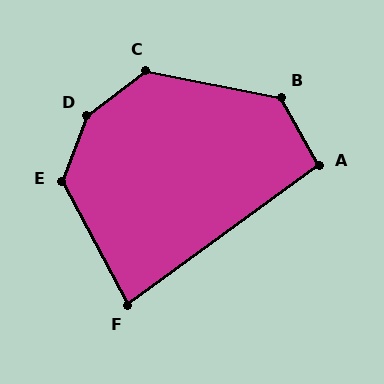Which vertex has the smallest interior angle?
F, at approximately 82 degrees.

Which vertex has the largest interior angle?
D, at approximately 148 degrees.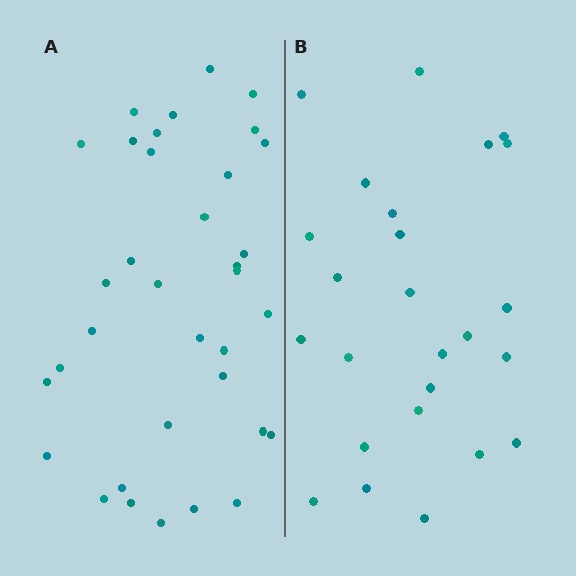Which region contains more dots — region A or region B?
Region A (the left region) has more dots.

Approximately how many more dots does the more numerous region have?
Region A has roughly 10 or so more dots than region B.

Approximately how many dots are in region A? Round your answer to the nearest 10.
About 40 dots. (The exact count is 35, which rounds to 40.)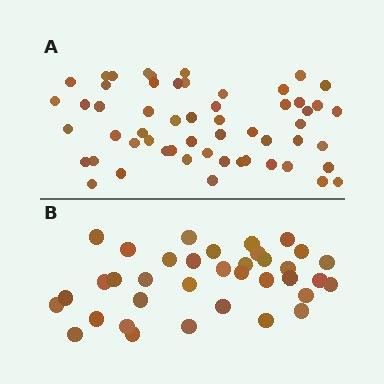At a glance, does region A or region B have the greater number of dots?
Region A (the top region) has more dots.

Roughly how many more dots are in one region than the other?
Region A has approximately 20 more dots than region B.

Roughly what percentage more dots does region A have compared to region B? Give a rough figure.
About 55% more.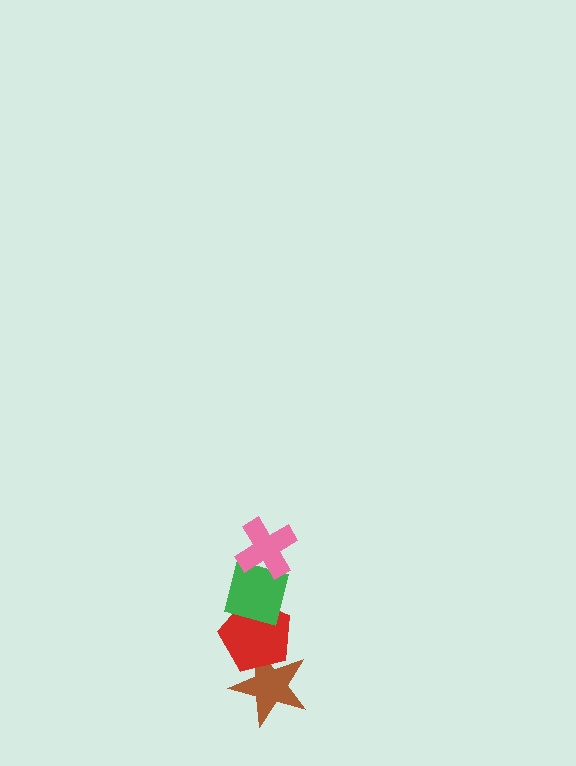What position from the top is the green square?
The green square is 2nd from the top.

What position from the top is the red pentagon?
The red pentagon is 3rd from the top.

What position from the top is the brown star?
The brown star is 4th from the top.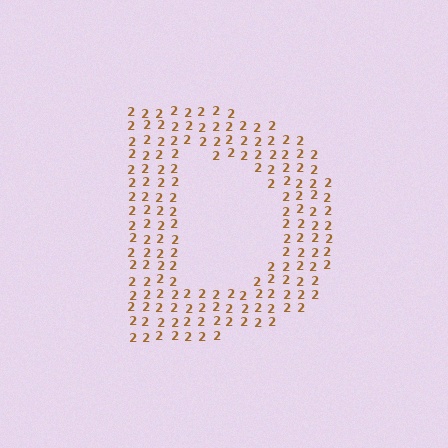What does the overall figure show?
The overall figure shows the letter D.